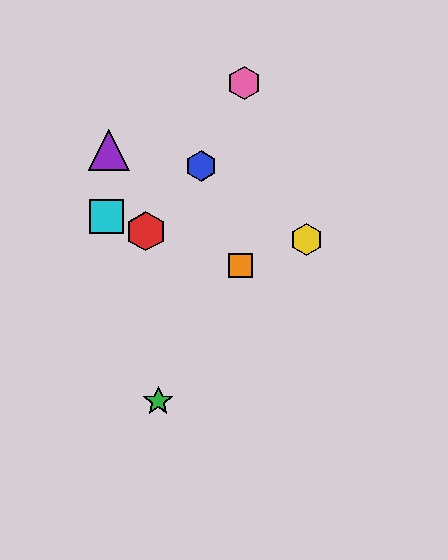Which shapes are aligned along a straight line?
The red hexagon, the orange square, the cyan square are aligned along a straight line.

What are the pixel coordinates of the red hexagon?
The red hexagon is at (146, 231).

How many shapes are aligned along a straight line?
3 shapes (the red hexagon, the orange square, the cyan square) are aligned along a straight line.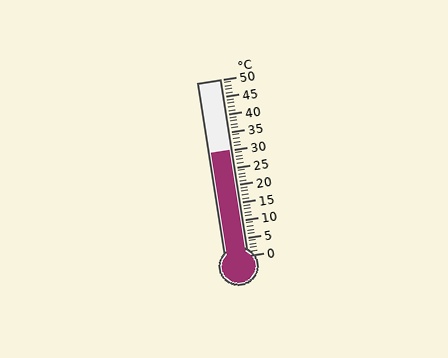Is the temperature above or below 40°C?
The temperature is below 40°C.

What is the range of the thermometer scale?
The thermometer scale ranges from 0°C to 50°C.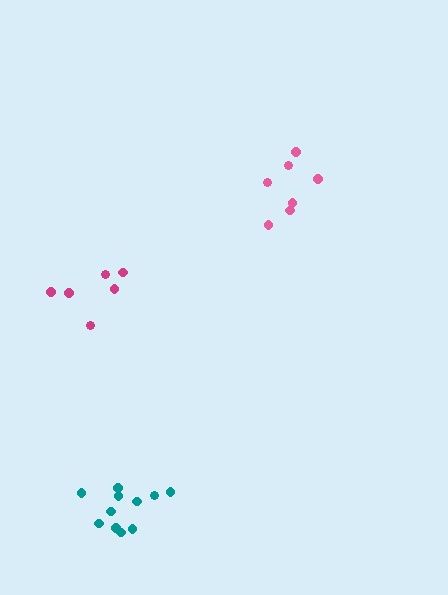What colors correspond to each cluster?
The clusters are colored: teal, pink, magenta.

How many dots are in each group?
Group 1: 11 dots, Group 2: 7 dots, Group 3: 6 dots (24 total).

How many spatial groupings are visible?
There are 3 spatial groupings.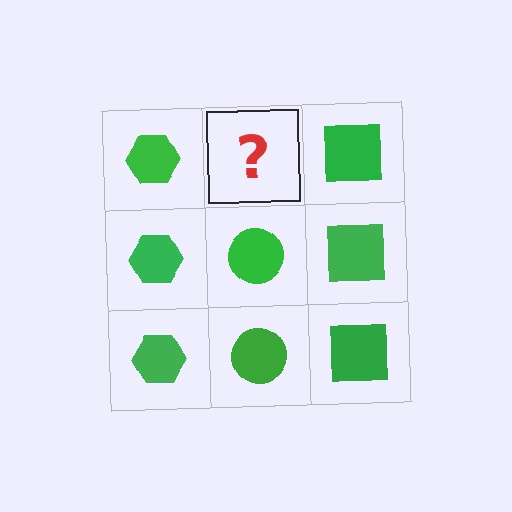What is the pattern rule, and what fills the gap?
The rule is that each column has a consistent shape. The gap should be filled with a green circle.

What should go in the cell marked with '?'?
The missing cell should contain a green circle.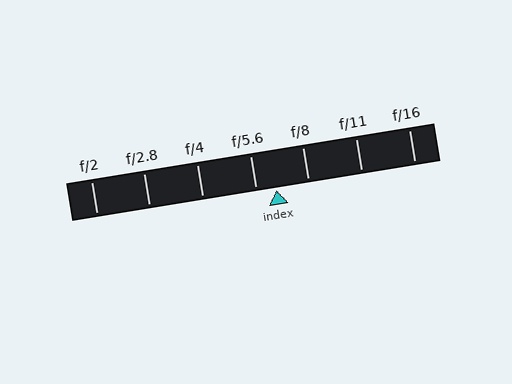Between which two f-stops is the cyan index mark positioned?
The index mark is between f/5.6 and f/8.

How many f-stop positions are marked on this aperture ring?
There are 7 f-stop positions marked.